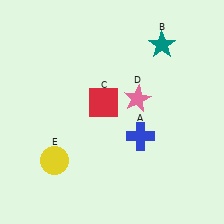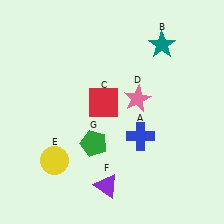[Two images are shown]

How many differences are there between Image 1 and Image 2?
There are 2 differences between the two images.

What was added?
A purple triangle (F), a green pentagon (G) were added in Image 2.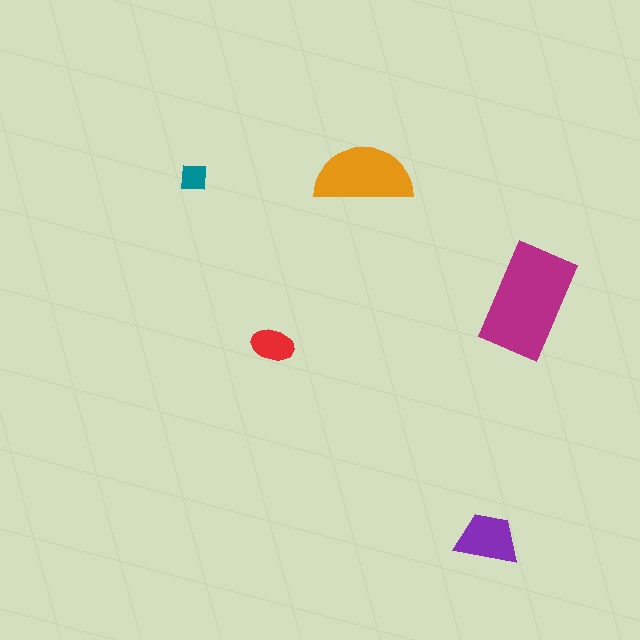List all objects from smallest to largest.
The teal square, the red ellipse, the purple trapezoid, the orange semicircle, the magenta rectangle.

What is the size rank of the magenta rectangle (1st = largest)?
1st.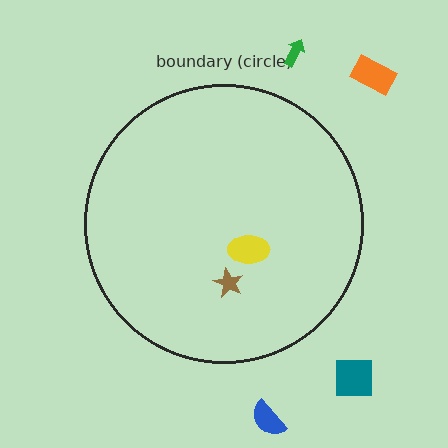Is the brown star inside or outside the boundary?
Inside.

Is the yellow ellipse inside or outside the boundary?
Inside.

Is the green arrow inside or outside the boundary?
Outside.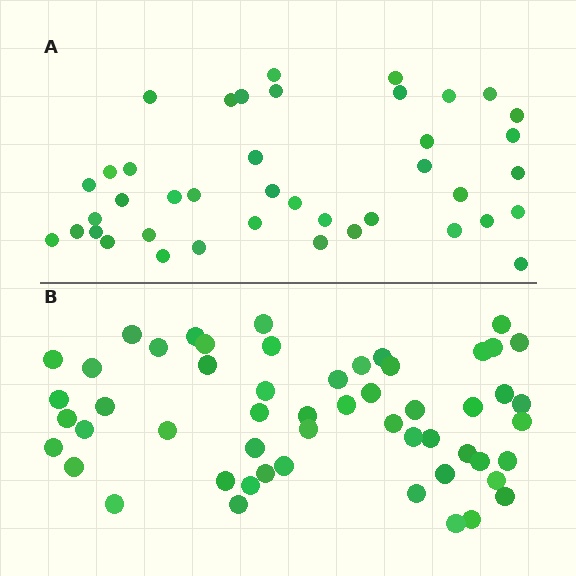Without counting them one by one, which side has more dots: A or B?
Region B (the bottom region) has more dots.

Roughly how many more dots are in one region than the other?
Region B has approximately 15 more dots than region A.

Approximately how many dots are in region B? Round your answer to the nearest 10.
About 50 dots. (The exact count is 54, which rounds to 50.)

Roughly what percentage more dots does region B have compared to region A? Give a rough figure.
About 30% more.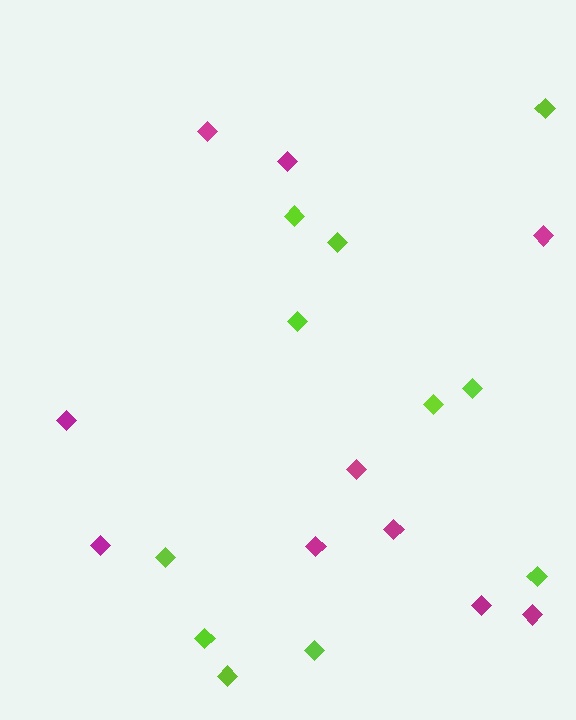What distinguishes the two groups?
There are 2 groups: one group of magenta diamonds (10) and one group of lime diamonds (11).